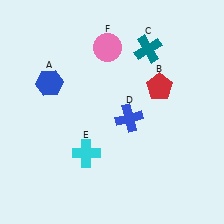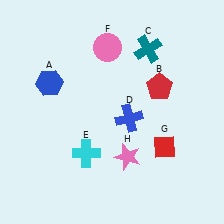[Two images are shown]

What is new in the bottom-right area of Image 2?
A red diamond (G) was added in the bottom-right area of Image 2.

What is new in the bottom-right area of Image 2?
A pink star (H) was added in the bottom-right area of Image 2.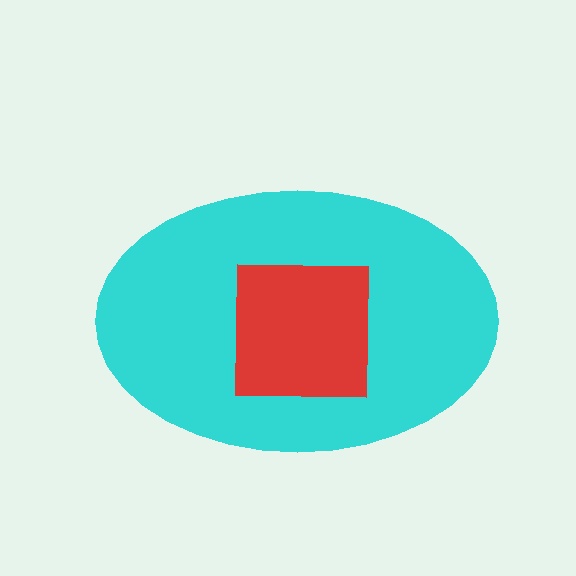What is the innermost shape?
The red square.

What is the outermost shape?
The cyan ellipse.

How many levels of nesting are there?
2.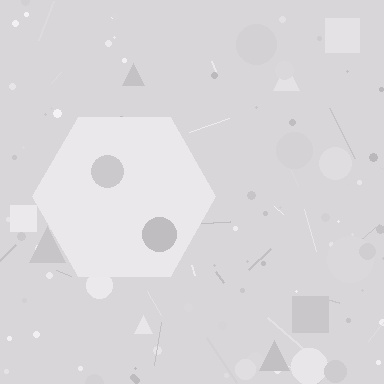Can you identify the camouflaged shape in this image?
The camouflaged shape is a hexagon.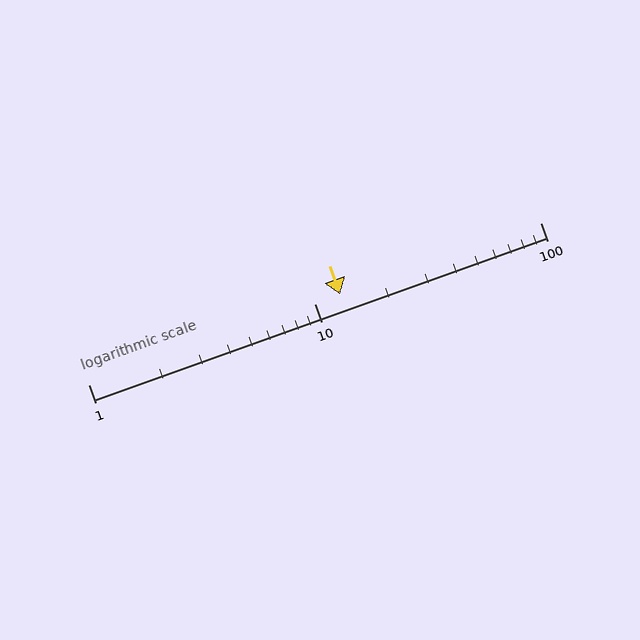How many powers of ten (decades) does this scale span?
The scale spans 2 decades, from 1 to 100.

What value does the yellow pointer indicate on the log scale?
The pointer indicates approximately 13.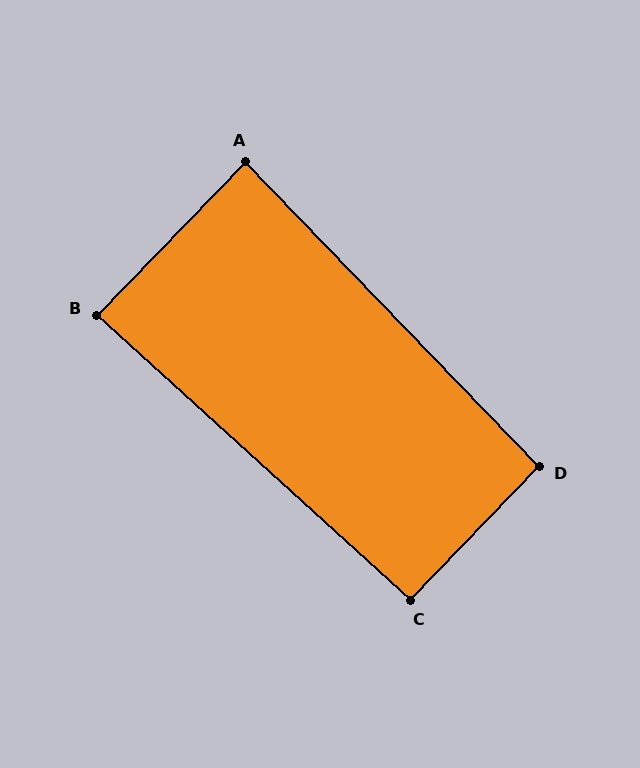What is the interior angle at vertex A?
Approximately 88 degrees (approximately right).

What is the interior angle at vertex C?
Approximately 92 degrees (approximately right).